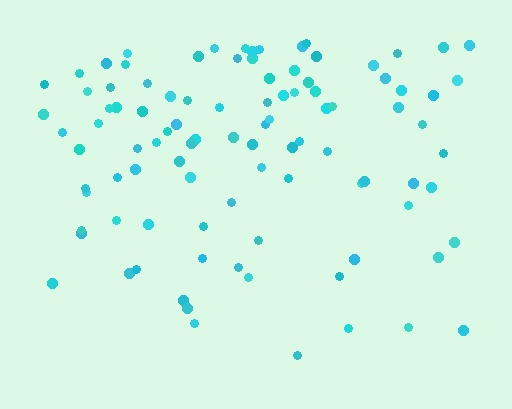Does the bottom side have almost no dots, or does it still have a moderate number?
Still a moderate number, just noticeably fewer than the top.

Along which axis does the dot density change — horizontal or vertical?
Vertical.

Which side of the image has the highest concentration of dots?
The top.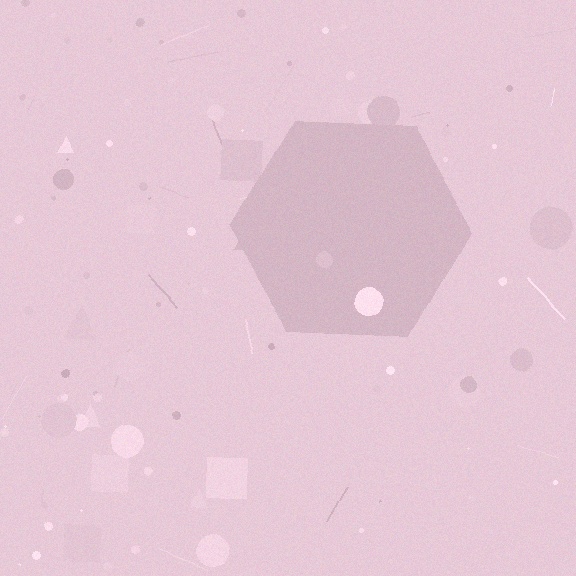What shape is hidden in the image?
A hexagon is hidden in the image.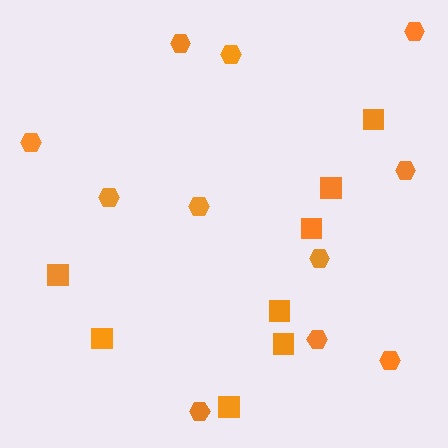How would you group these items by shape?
There are 2 groups: one group of squares (8) and one group of hexagons (11).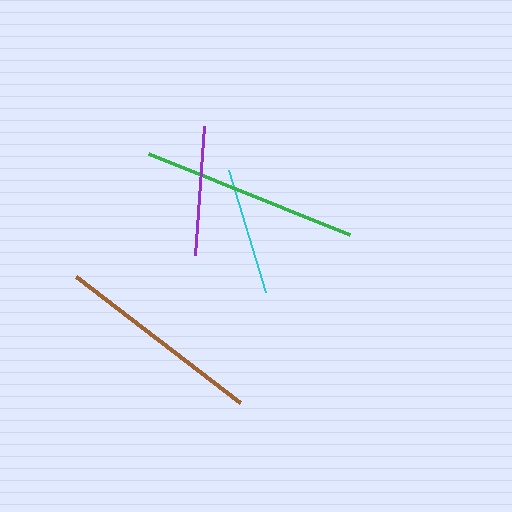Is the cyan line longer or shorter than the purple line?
The purple line is longer than the cyan line.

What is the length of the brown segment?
The brown segment is approximately 206 pixels long.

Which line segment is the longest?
The green line is the longest at approximately 216 pixels.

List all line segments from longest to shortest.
From longest to shortest: green, brown, purple, cyan.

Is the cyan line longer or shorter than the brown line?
The brown line is longer than the cyan line.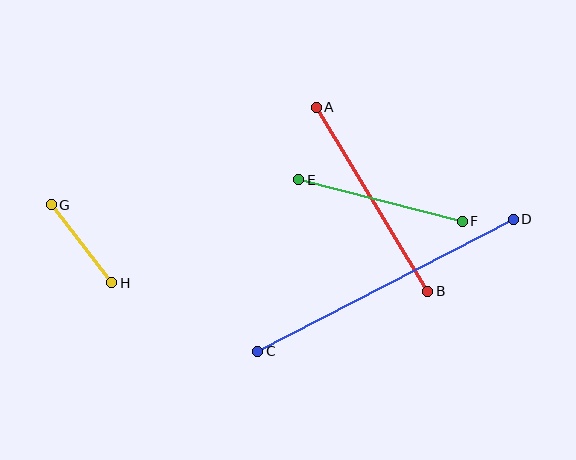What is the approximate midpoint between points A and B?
The midpoint is at approximately (372, 199) pixels.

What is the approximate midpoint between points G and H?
The midpoint is at approximately (81, 244) pixels.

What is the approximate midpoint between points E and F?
The midpoint is at approximately (380, 201) pixels.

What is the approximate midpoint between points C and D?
The midpoint is at approximately (386, 285) pixels.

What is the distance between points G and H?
The distance is approximately 98 pixels.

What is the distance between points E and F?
The distance is approximately 169 pixels.